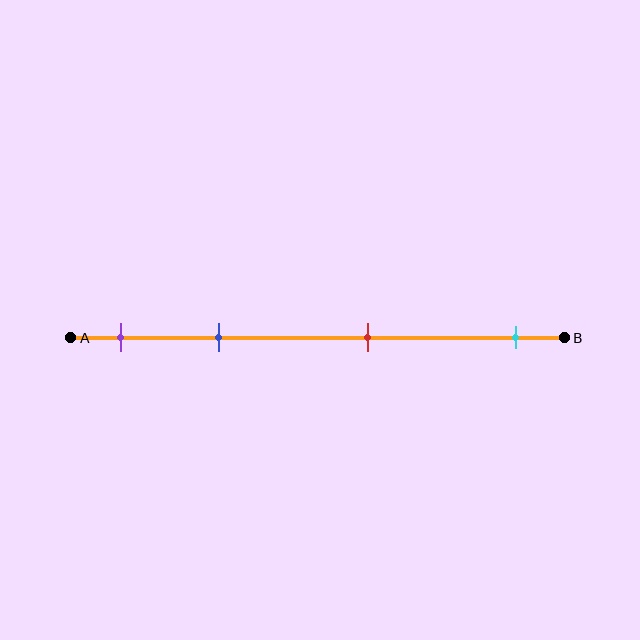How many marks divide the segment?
There are 4 marks dividing the segment.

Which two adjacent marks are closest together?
The purple and blue marks are the closest adjacent pair.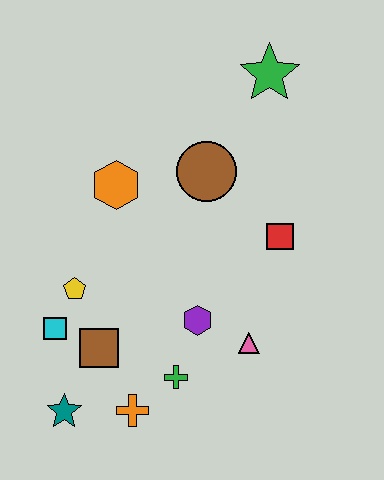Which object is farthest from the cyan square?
The green star is farthest from the cyan square.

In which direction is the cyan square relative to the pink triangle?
The cyan square is to the left of the pink triangle.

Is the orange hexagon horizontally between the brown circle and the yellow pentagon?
Yes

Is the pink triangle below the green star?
Yes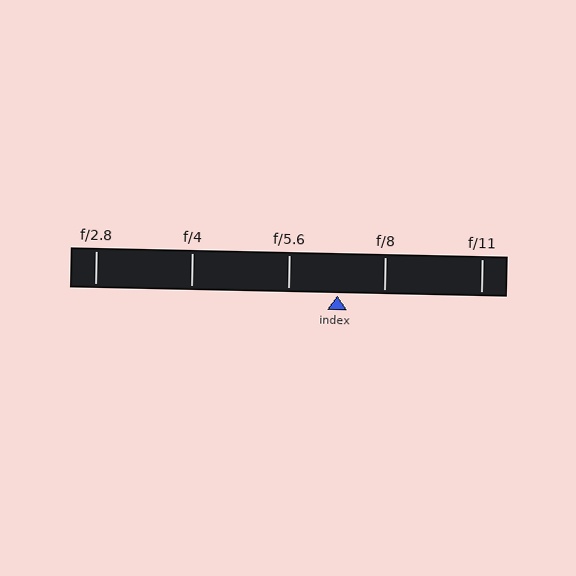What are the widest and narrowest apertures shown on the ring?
The widest aperture shown is f/2.8 and the narrowest is f/11.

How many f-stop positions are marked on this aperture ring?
There are 5 f-stop positions marked.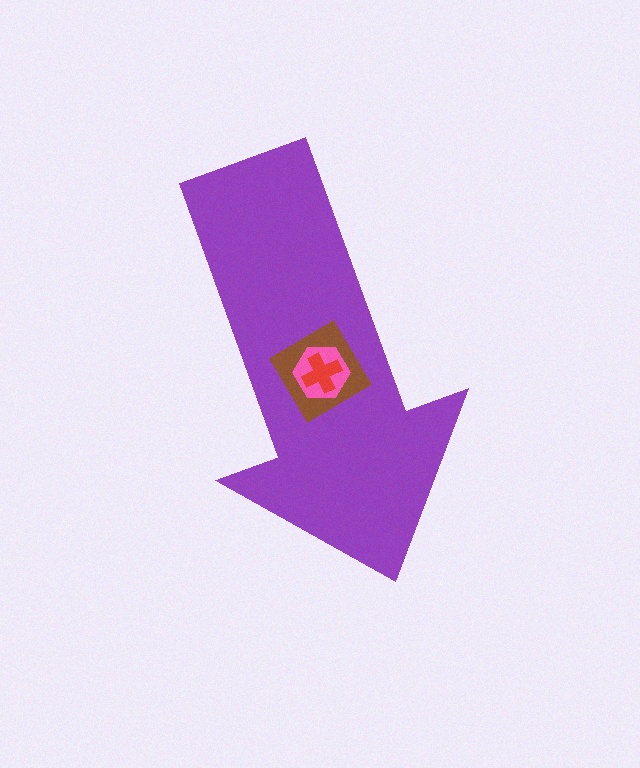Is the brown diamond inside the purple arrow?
Yes.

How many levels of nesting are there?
4.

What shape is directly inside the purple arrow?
The brown diamond.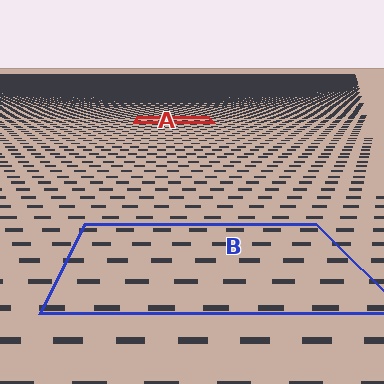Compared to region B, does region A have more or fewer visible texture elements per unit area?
Region A has more texture elements per unit area — they are packed more densely because it is farther away.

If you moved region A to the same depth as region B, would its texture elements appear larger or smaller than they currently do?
They would appear larger. At a closer depth, the same texture elements are projected at a bigger on-screen size.